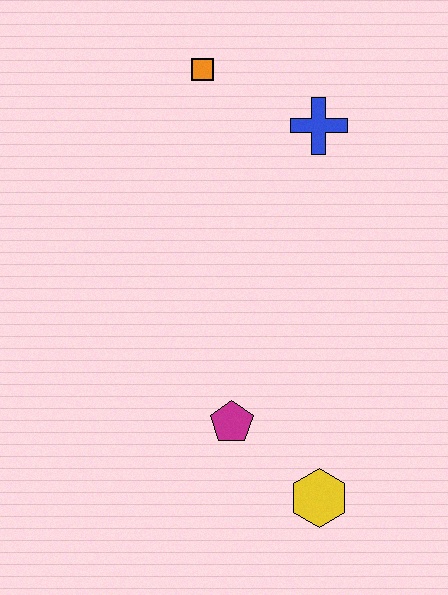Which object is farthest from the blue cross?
The yellow hexagon is farthest from the blue cross.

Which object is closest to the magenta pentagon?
The yellow hexagon is closest to the magenta pentagon.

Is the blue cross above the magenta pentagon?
Yes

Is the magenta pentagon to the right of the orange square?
Yes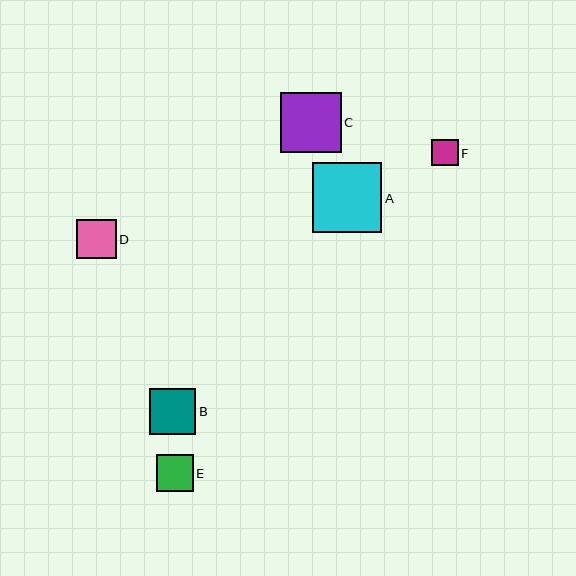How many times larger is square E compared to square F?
Square E is approximately 1.4 times the size of square F.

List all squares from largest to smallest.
From largest to smallest: A, C, B, D, E, F.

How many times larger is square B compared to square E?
Square B is approximately 1.3 times the size of square E.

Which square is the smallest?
Square F is the smallest with a size of approximately 27 pixels.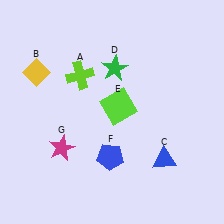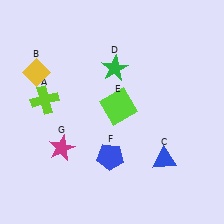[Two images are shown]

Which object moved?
The lime cross (A) moved left.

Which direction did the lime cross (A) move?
The lime cross (A) moved left.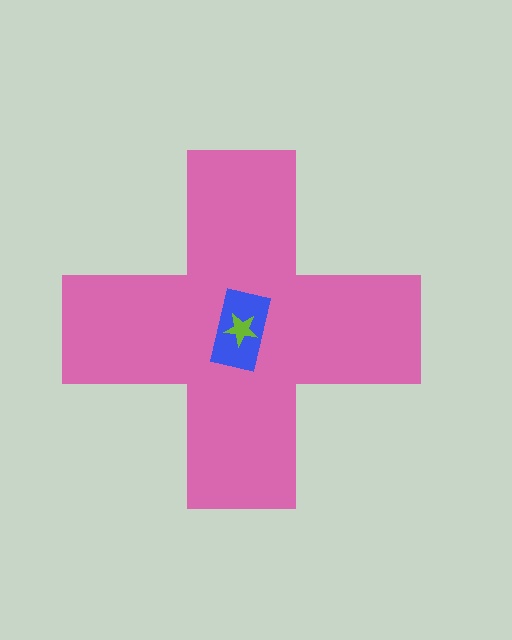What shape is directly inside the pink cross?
The blue rectangle.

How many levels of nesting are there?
3.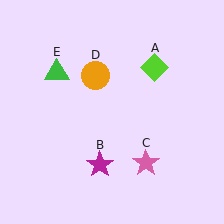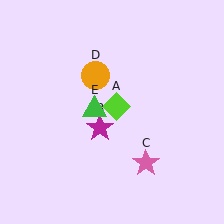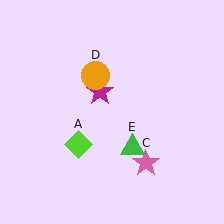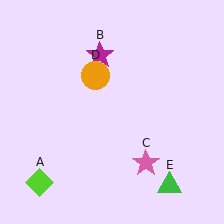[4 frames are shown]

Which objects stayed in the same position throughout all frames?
Pink star (object C) and orange circle (object D) remained stationary.